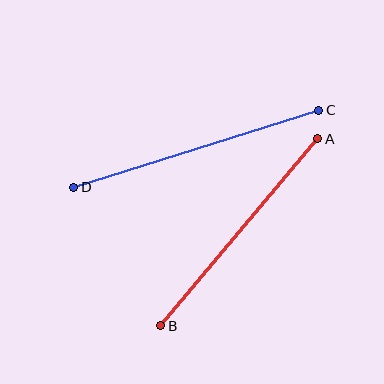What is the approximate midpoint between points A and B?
The midpoint is at approximately (239, 232) pixels.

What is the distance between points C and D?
The distance is approximately 256 pixels.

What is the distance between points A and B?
The distance is approximately 244 pixels.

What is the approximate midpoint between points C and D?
The midpoint is at approximately (196, 149) pixels.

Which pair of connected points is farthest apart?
Points C and D are farthest apart.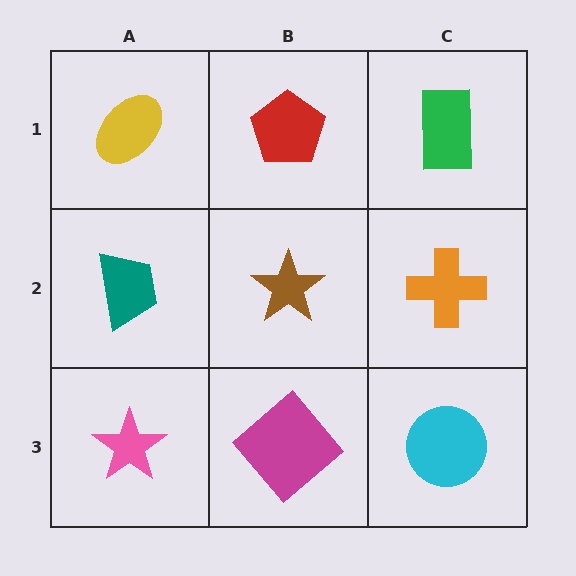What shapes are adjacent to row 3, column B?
A brown star (row 2, column B), a pink star (row 3, column A), a cyan circle (row 3, column C).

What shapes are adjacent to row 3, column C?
An orange cross (row 2, column C), a magenta diamond (row 3, column B).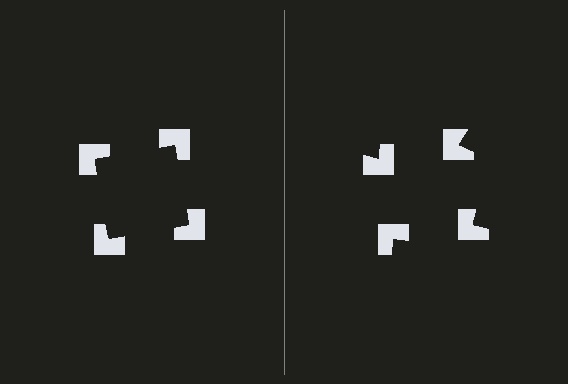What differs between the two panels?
The notched squares are positioned identically on both sides; only the wedge orientations differ. On the left they align to a square; on the right they are misaligned.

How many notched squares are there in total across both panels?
8 — 4 on each side.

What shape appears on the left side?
An illusory square.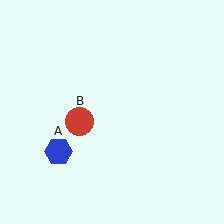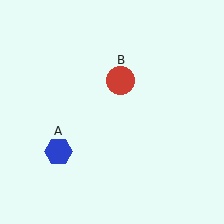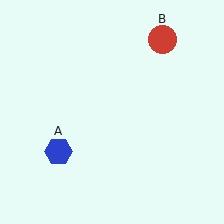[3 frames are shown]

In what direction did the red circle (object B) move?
The red circle (object B) moved up and to the right.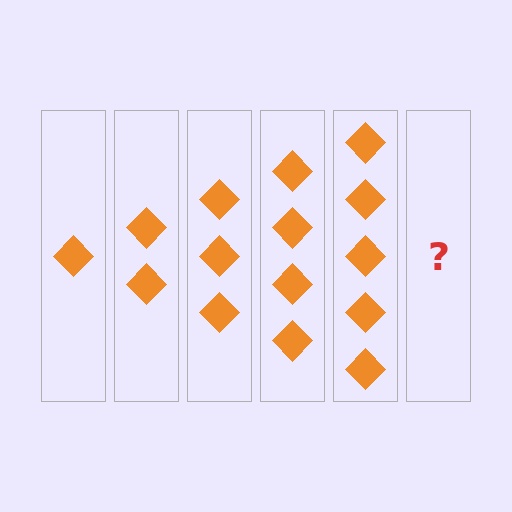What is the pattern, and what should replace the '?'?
The pattern is that each step adds one more diamond. The '?' should be 6 diamonds.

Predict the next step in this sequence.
The next step is 6 diamonds.